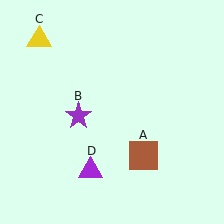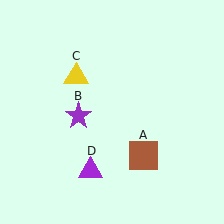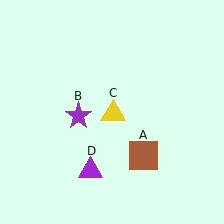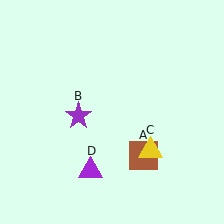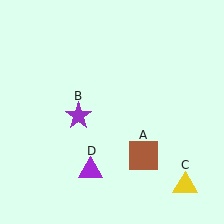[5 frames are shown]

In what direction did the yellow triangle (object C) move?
The yellow triangle (object C) moved down and to the right.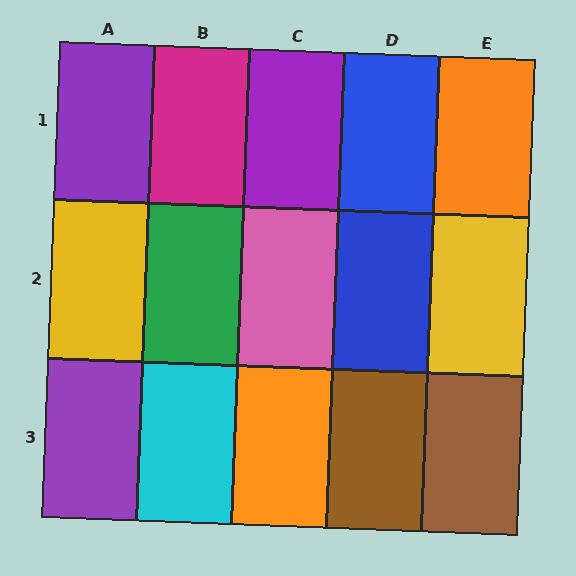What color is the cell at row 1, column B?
Magenta.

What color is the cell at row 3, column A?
Purple.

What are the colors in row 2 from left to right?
Yellow, green, pink, blue, yellow.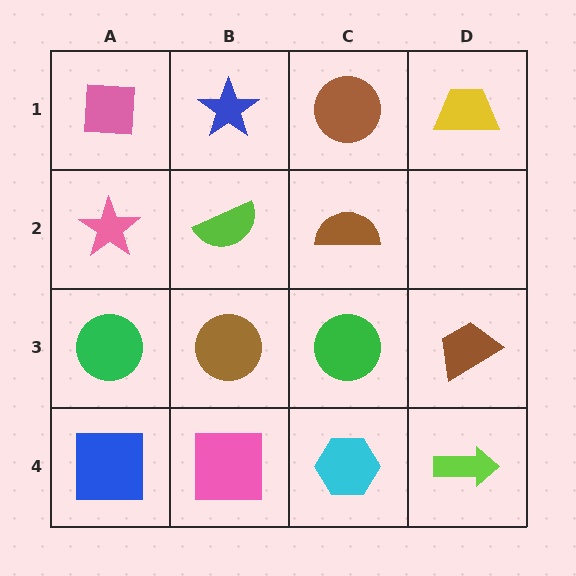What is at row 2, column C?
A brown semicircle.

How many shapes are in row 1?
4 shapes.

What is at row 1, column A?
A pink square.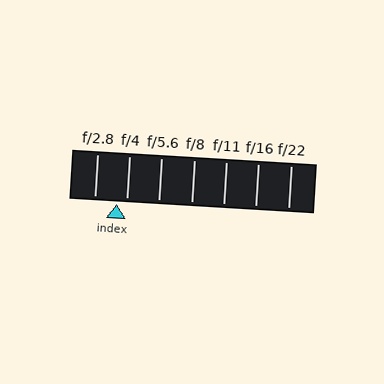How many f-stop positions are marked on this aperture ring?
There are 7 f-stop positions marked.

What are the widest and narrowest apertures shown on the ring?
The widest aperture shown is f/2.8 and the narrowest is f/22.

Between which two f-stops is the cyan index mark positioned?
The index mark is between f/2.8 and f/4.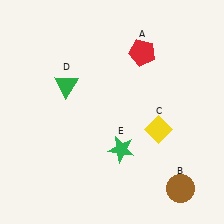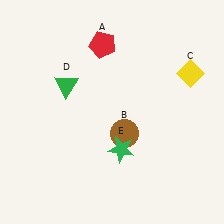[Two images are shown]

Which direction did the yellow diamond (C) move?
The yellow diamond (C) moved up.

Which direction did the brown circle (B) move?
The brown circle (B) moved left.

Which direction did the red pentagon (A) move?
The red pentagon (A) moved left.